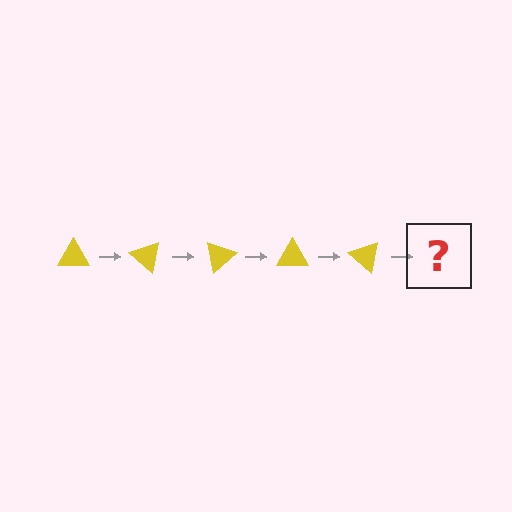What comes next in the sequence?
The next element should be a yellow triangle rotated 200 degrees.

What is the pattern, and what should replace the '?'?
The pattern is that the triangle rotates 40 degrees each step. The '?' should be a yellow triangle rotated 200 degrees.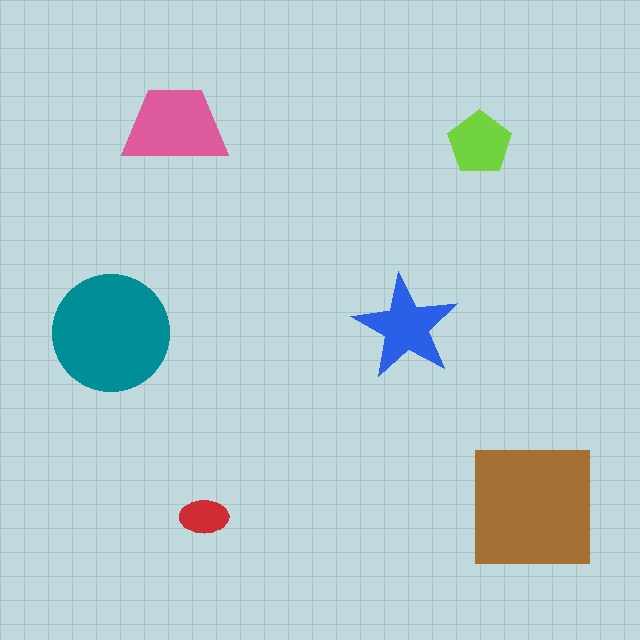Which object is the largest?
The brown square.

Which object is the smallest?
The red ellipse.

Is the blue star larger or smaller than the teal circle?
Smaller.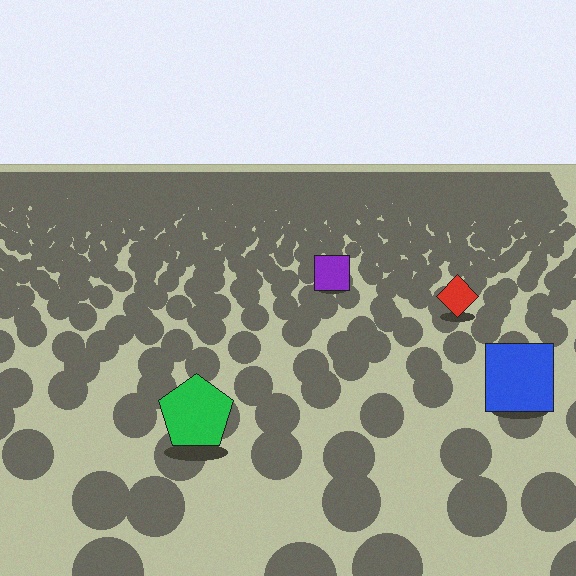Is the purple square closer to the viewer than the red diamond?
No. The red diamond is closer — you can tell from the texture gradient: the ground texture is coarser near it.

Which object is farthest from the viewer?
The purple square is farthest from the viewer. It appears smaller and the ground texture around it is denser.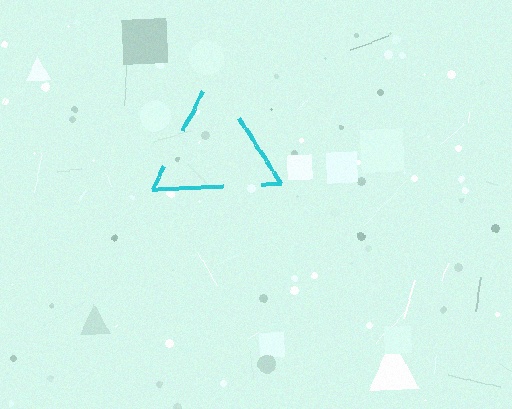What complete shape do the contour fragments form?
The contour fragments form a triangle.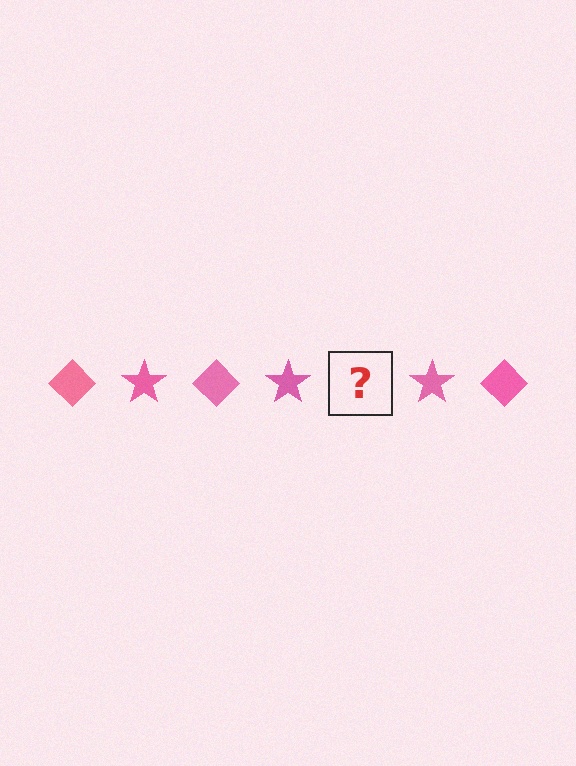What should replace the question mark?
The question mark should be replaced with a pink diamond.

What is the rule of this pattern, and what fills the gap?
The rule is that the pattern cycles through diamond, star shapes in pink. The gap should be filled with a pink diamond.